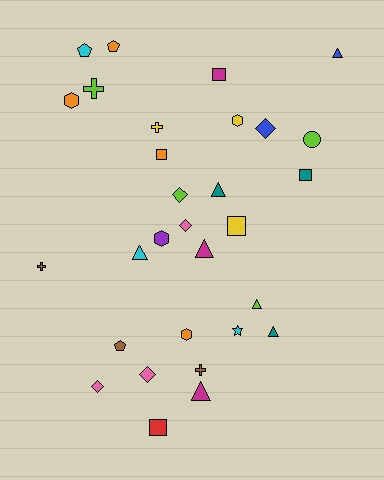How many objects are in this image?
There are 30 objects.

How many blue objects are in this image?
There are 2 blue objects.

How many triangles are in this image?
There are 7 triangles.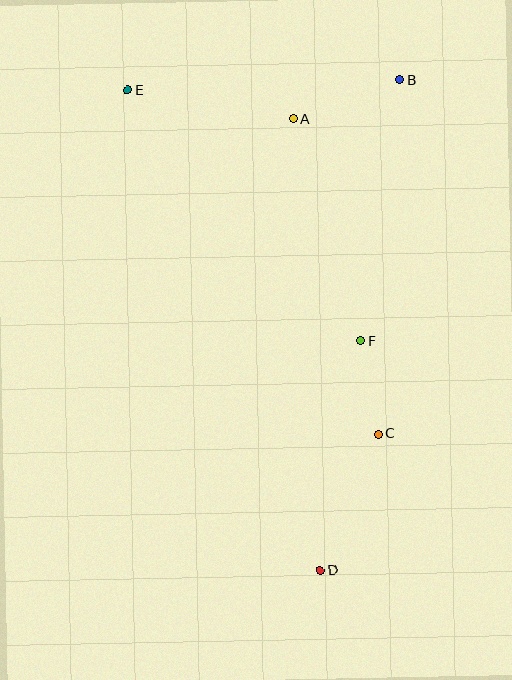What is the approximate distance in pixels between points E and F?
The distance between E and F is approximately 342 pixels.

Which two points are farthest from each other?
Points D and E are farthest from each other.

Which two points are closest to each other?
Points C and F are closest to each other.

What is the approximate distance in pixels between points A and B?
The distance between A and B is approximately 113 pixels.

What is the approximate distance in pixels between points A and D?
The distance between A and D is approximately 452 pixels.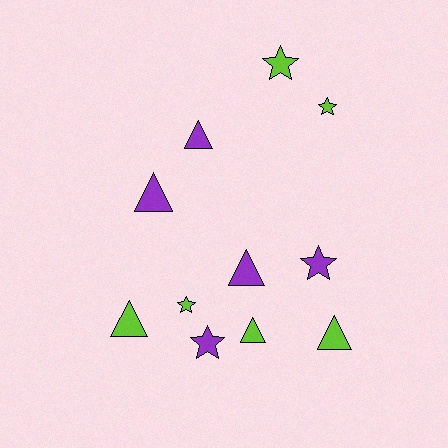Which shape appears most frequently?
Triangle, with 6 objects.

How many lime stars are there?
There are 3 lime stars.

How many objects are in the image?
There are 11 objects.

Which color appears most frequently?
Lime, with 6 objects.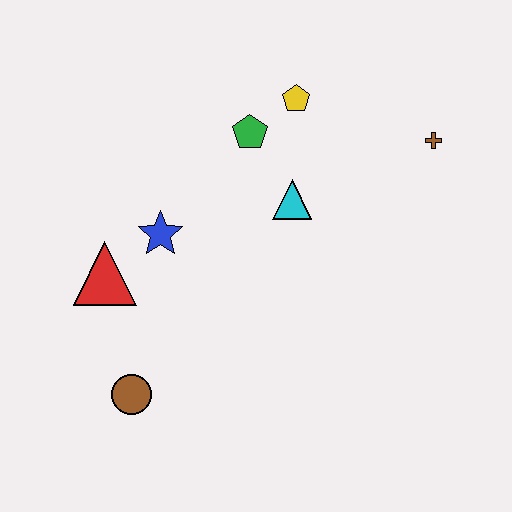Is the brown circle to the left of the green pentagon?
Yes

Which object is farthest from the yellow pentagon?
The brown circle is farthest from the yellow pentagon.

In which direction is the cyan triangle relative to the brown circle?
The cyan triangle is above the brown circle.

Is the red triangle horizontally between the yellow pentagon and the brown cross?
No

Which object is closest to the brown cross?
The yellow pentagon is closest to the brown cross.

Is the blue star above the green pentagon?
No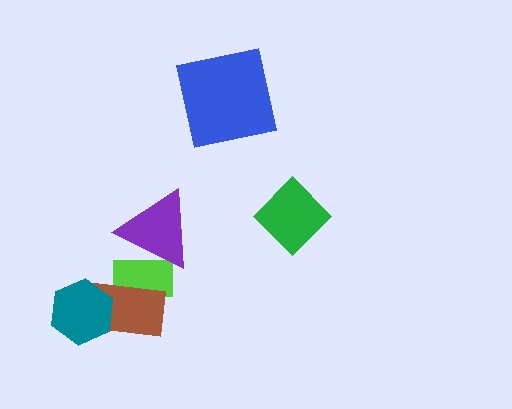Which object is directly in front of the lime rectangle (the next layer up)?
The brown rectangle is directly in front of the lime rectangle.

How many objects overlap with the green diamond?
0 objects overlap with the green diamond.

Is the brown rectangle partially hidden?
Yes, it is partially covered by another shape.